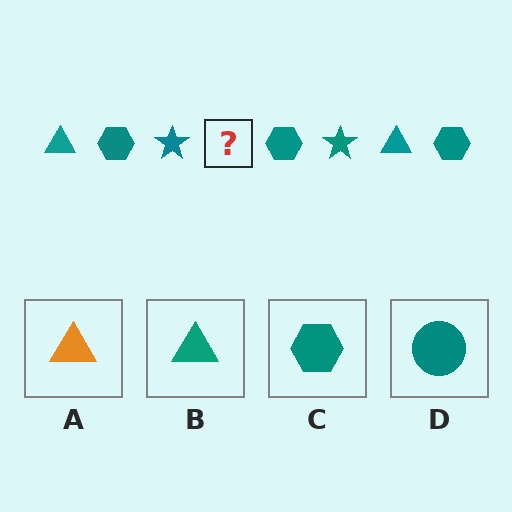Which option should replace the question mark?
Option B.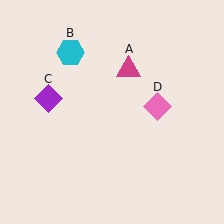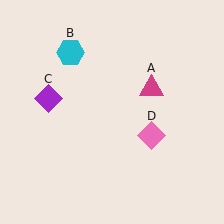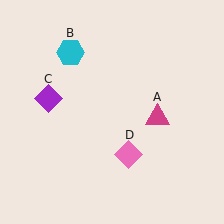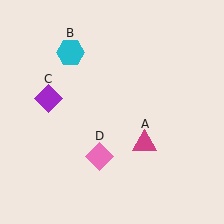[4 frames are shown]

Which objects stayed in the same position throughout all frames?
Cyan hexagon (object B) and purple diamond (object C) remained stationary.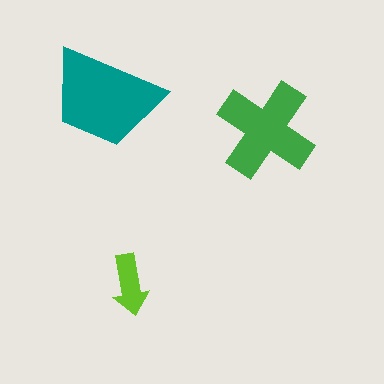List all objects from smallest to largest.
The lime arrow, the green cross, the teal trapezoid.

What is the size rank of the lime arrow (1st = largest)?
3rd.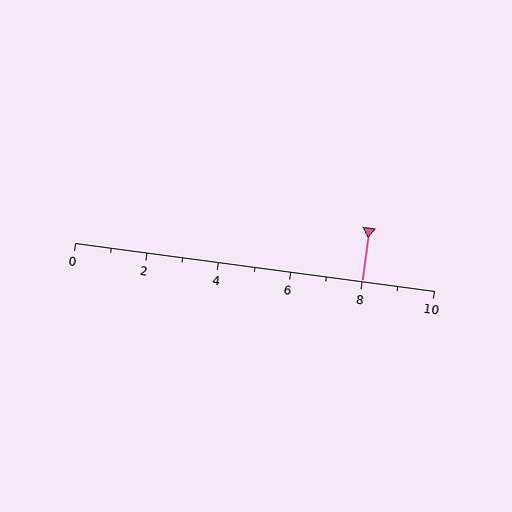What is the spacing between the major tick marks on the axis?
The major ticks are spaced 2 apart.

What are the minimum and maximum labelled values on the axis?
The axis runs from 0 to 10.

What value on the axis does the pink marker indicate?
The marker indicates approximately 8.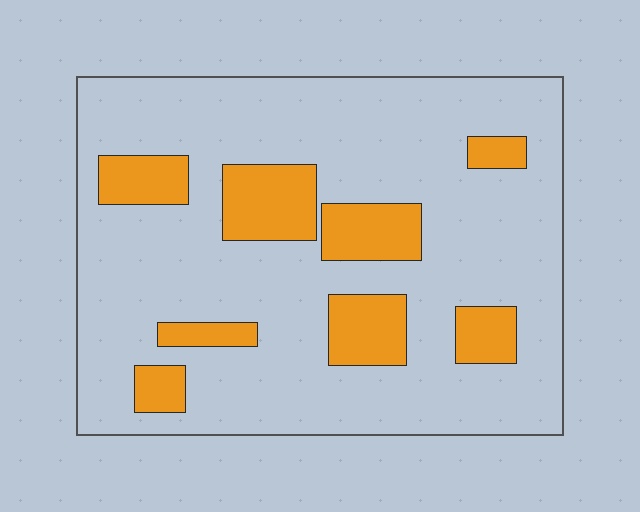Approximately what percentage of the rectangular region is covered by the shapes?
Approximately 20%.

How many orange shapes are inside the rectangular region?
8.